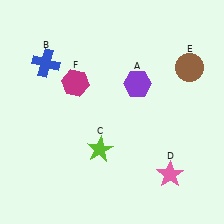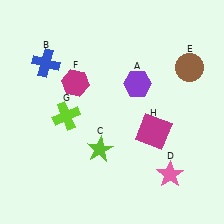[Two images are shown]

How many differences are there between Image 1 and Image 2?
There are 2 differences between the two images.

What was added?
A lime cross (G), a magenta square (H) were added in Image 2.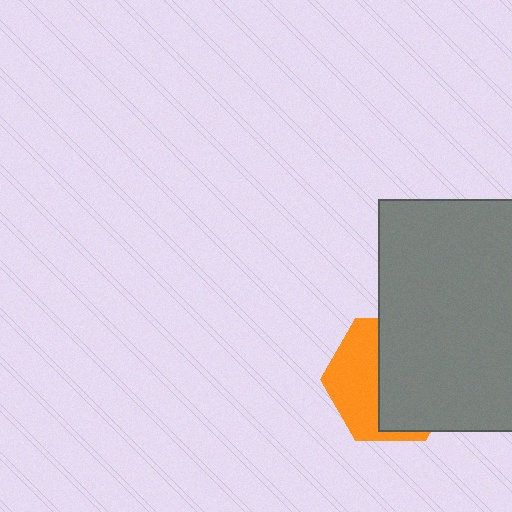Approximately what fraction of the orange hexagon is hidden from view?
Roughly 58% of the orange hexagon is hidden behind the gray rectangle.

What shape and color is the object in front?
The object in front is a gray rectangle.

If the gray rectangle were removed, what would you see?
You would see the complete orange hexagon.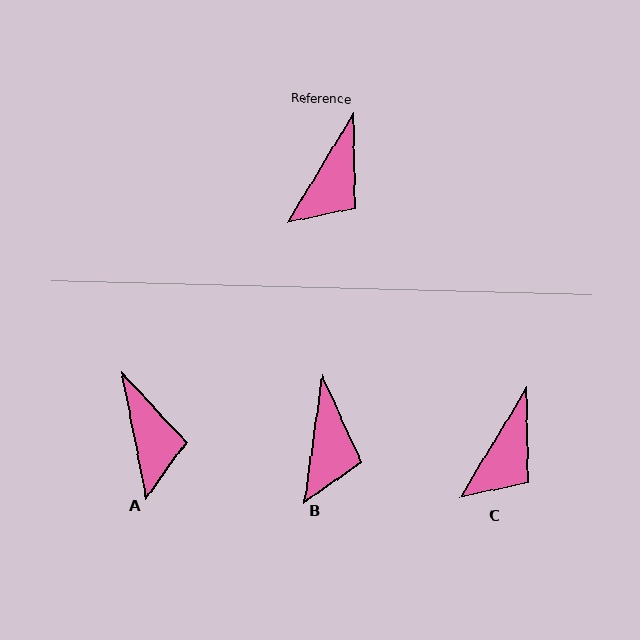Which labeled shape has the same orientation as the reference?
C.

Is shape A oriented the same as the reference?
No, it is off by about 42 degrees.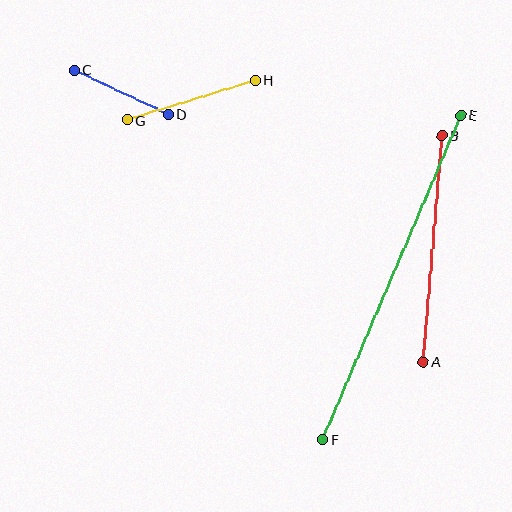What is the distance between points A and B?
The distance is approximately 227 pixels.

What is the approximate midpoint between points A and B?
The midpoint is at approximately (433, 249) pixels.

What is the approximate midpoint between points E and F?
The midpoint is at approximately (392, 277) pixels.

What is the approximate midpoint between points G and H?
The midpoint is at approximately (191, 100) pixels.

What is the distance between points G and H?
The distance is approximately 134 pixels.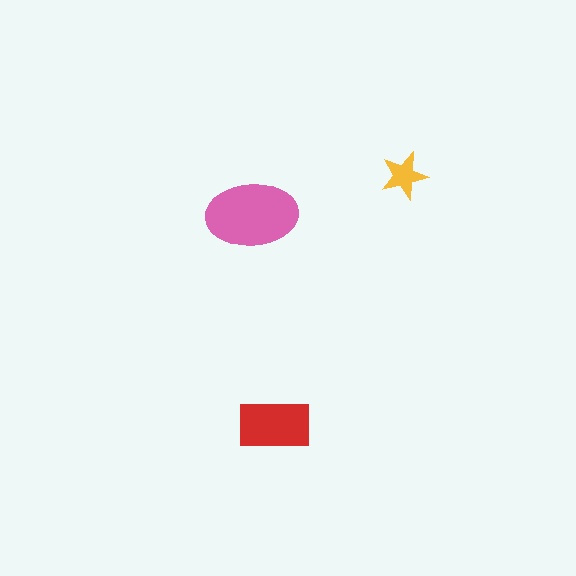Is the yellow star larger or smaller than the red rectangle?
Smaller.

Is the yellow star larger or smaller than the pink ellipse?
Smaller.